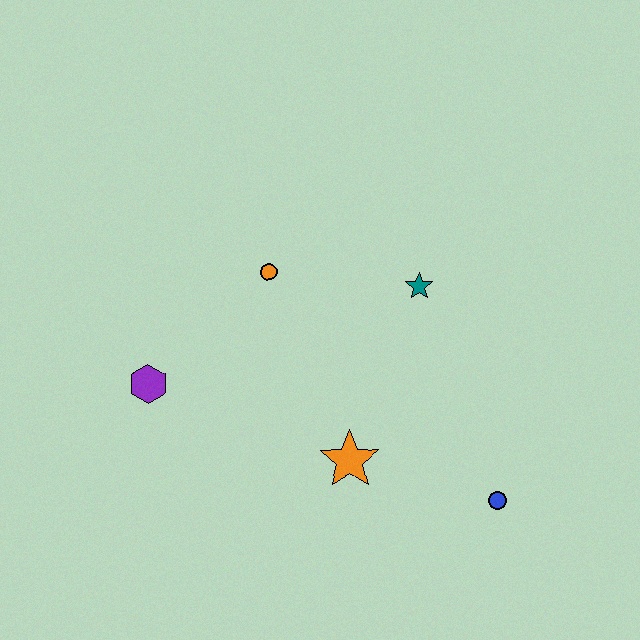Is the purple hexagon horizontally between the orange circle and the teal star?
No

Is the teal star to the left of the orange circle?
No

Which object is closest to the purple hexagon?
The orange circle is closest to the purple hexagon.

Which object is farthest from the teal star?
The purple hexagon is farthest from the teal star.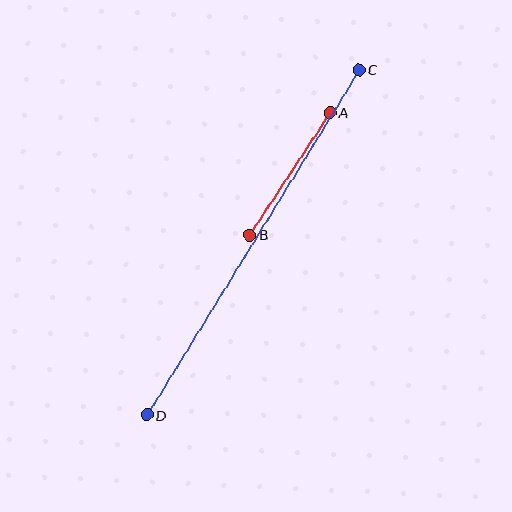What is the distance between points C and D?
The distance is approximately 405 pixels.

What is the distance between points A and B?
The distance is approximately 147 pixels.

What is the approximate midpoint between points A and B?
The midpoint is at approximately (290, 174) pixels.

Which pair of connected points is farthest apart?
Points C and D are farthest apart.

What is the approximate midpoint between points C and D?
The midpoint is at approximately (253, 242) pixels.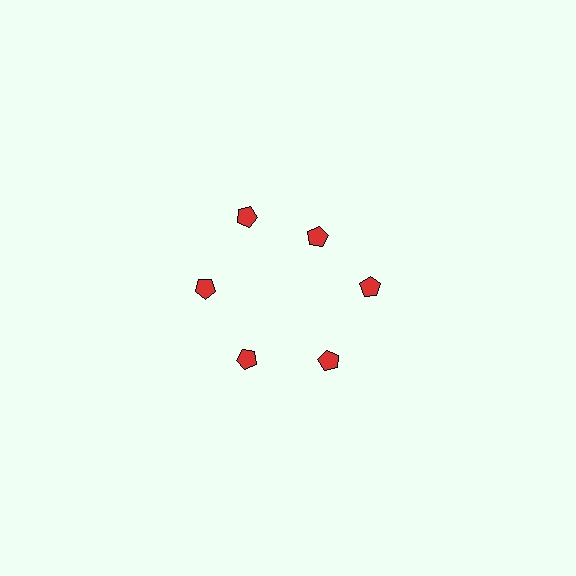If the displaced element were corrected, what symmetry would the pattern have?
It would have 6-fold rotational symmetry — the pattern would map onto itself every 60 degrees.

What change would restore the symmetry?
The symmetry would be restored by moving it outward, back onto the ring so that all 6 pentagons sit at equal angles and equal distance from the center.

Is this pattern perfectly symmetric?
No. The 6 red pentagons are arranged in a ring, but one element near the 1 o'clock position is pulled inward toward the center, breaking the 6-fold rotational symmetry.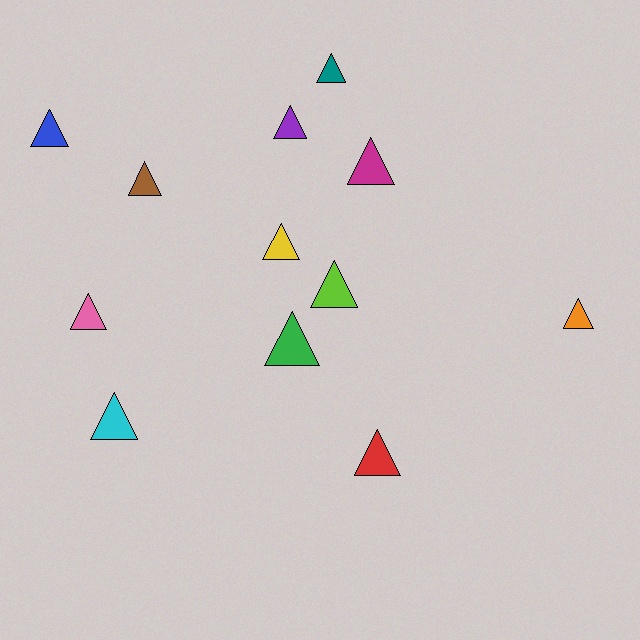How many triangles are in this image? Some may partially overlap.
There are 12 triangles.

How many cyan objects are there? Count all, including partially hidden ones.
There is 1 cyan object.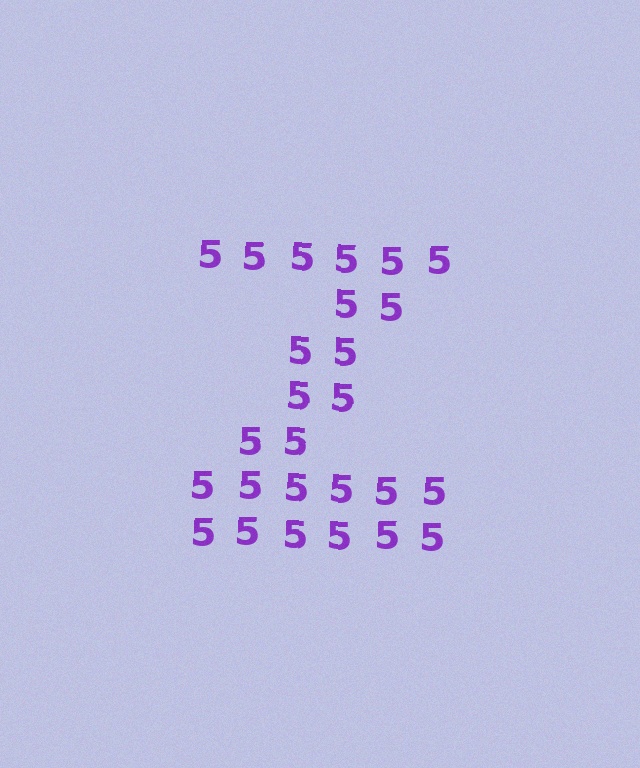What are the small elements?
The small elements are digit 5's.